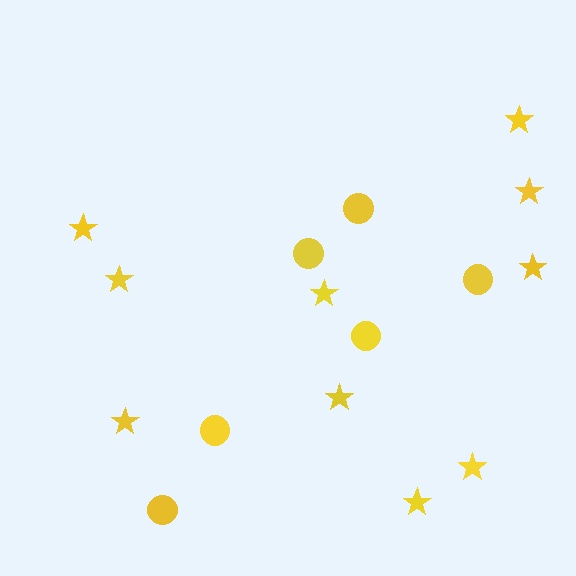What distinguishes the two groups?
There are 2 groups: one group of stars (10) and one group of circles (6).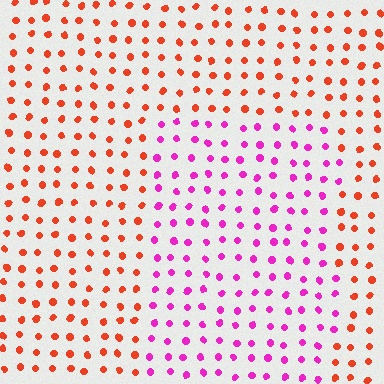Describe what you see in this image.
The image is filled with small red elements in a uniform arrangement. A rectangle-shaped region is visible where the elements are tinted to a slightly different hue, forming a subtle color boundary.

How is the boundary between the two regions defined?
The boundary is defined purely by a slight shift in hue (about 58 degrees). Spacing, size, and orientation are identical on both sides.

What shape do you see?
I see a rectangle.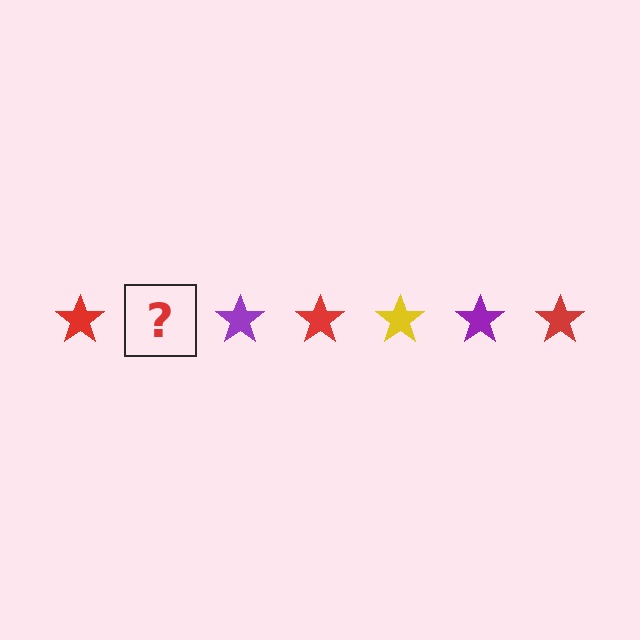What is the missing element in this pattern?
The missing element is a yellow star.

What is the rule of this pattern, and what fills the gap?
The rule is that the pattern cycles through red, yellow, purple stars. The gap should be filled with a yellow star.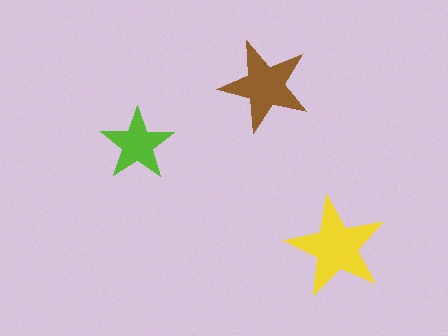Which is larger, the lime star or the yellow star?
The yellow one.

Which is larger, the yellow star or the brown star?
The yellow one.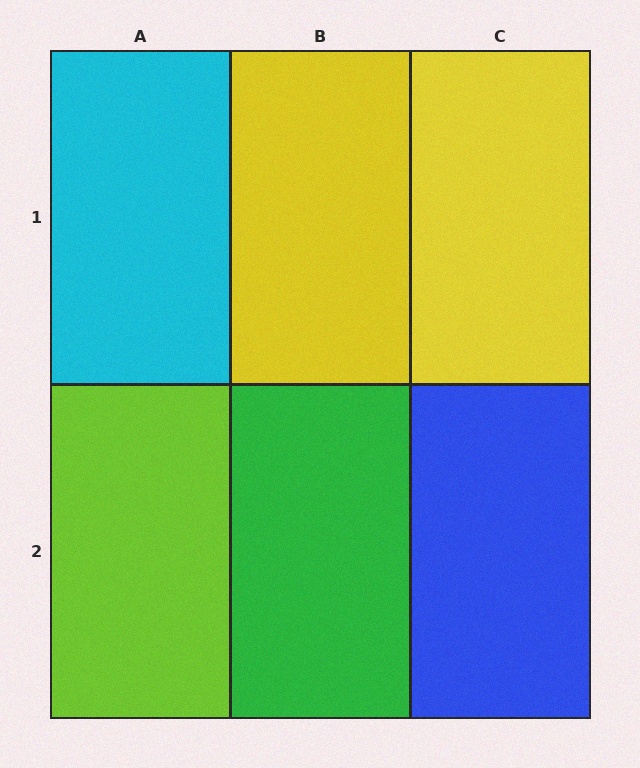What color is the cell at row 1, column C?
Yellow.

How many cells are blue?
1 cell is blue.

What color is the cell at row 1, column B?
Yellow.